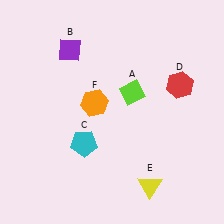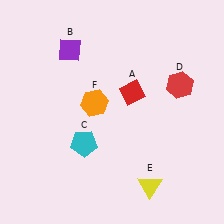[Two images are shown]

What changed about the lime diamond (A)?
In Image 1, A is lime. In Image 2, it changed to red.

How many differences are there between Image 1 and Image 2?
There is 1 difference between the two images.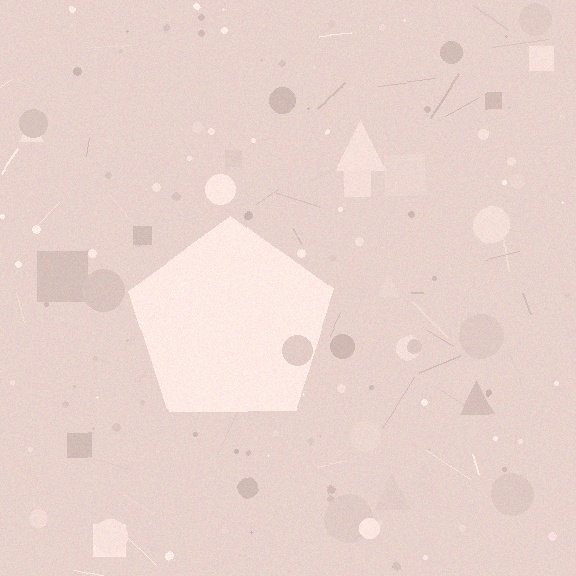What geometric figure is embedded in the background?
A pentagon is embedded in the background.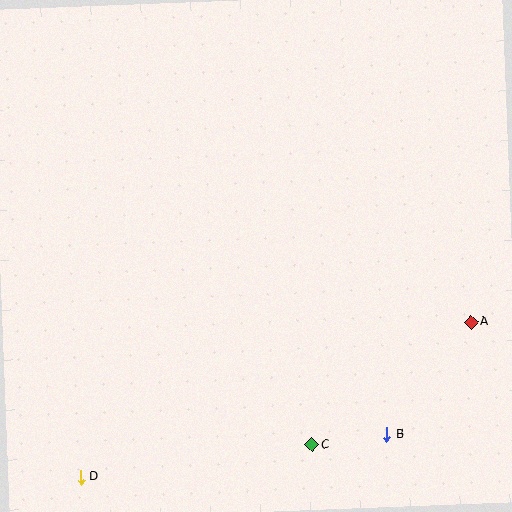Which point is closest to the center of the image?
Point C at (312, 445) is closest to the center.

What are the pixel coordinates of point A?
Point A is at (471, 322).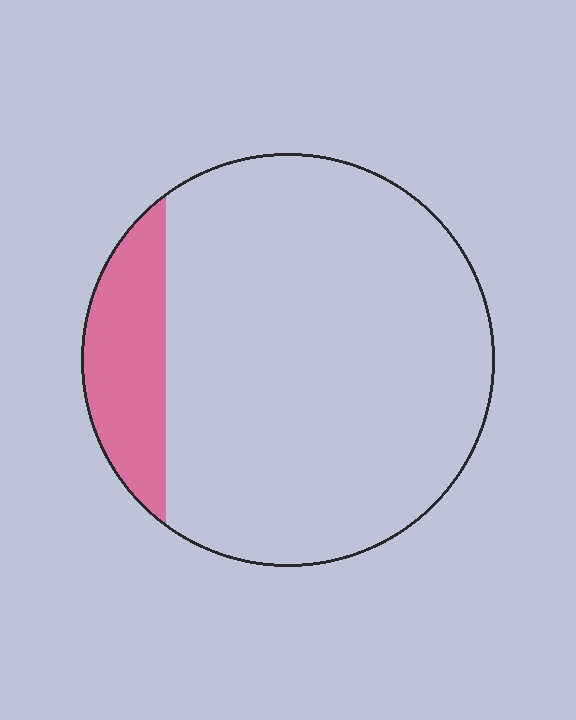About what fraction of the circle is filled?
About one sixth (1/6).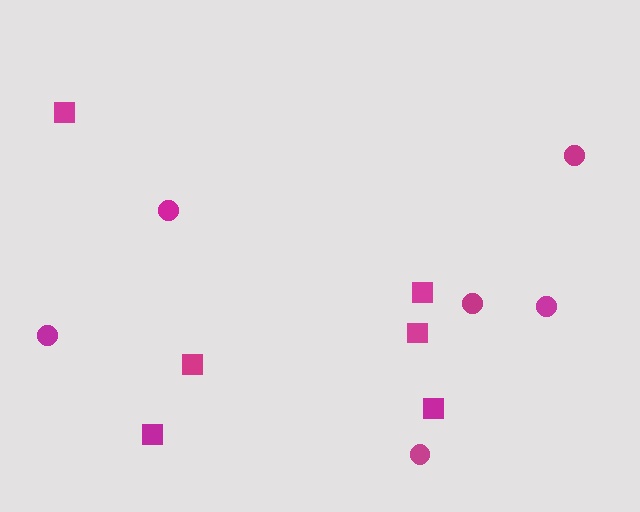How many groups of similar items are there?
There are 2 groups: one group of circles (6) and one group of squares (6).